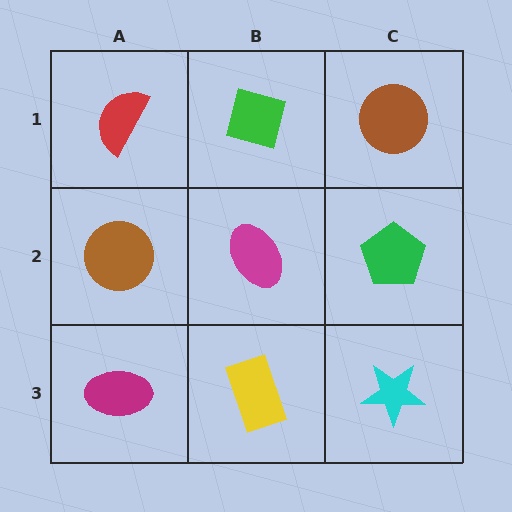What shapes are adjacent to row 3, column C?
A green pentagon (row 2, column C), a yellow rectangle (row 3, column B).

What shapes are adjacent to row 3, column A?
A brown circle (row 2, column A), a yellow rectangle (row 3, column B).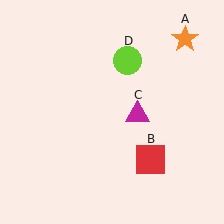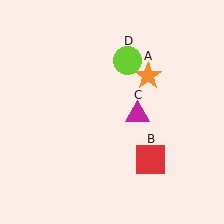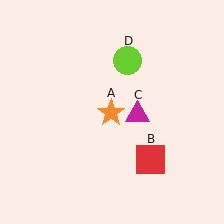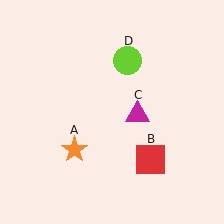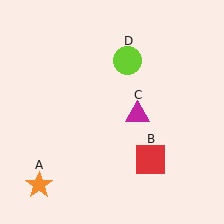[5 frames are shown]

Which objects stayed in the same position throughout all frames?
Red square (object B) and magenta triangle (object C) and lime circle (object D) remained stationary.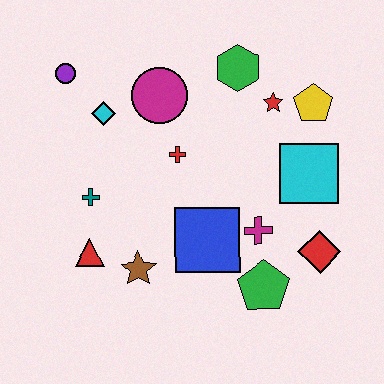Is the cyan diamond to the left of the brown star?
Yes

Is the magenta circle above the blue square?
Yes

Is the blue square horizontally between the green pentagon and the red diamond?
No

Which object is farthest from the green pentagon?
The purple circle is farthest from the green pentagon.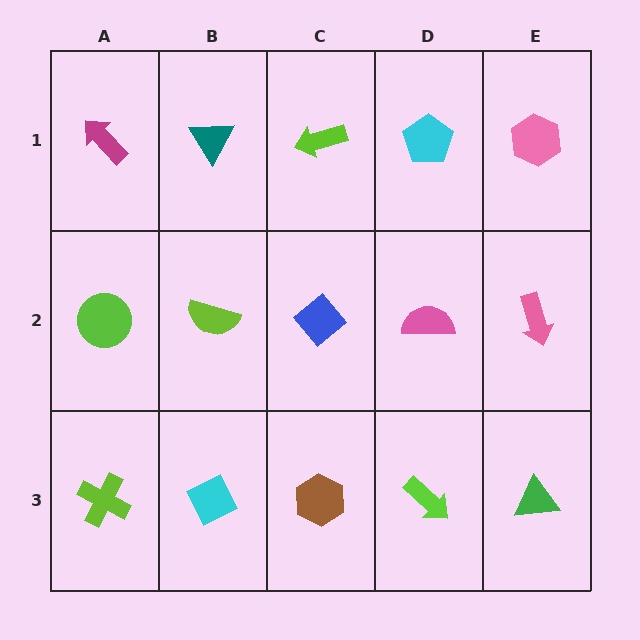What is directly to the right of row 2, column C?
A pink semicircle.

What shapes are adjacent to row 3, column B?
A lime semicircle (row 2, column B), a lime cross (row 3, column A), a brown hexagon (row 3, column C).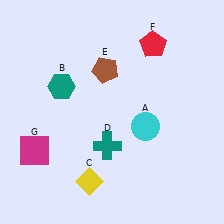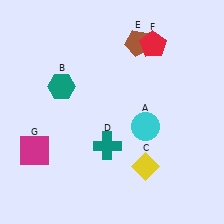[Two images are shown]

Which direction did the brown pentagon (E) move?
The brown pentagon (E) moved right.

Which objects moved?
The objects that moved are: the yellow diamond (C), the brown pentagon (E).